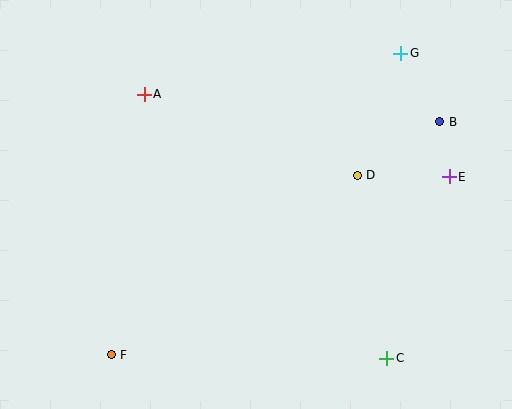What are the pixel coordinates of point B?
Point B is at (440, 122).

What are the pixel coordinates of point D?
Point D is at (357, 175).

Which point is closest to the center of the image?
Point D at (357, 175) is closest to the center.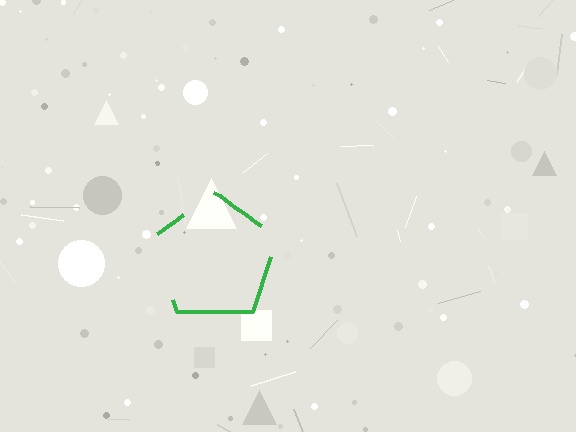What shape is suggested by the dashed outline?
The dashed outline suggests a pentagon.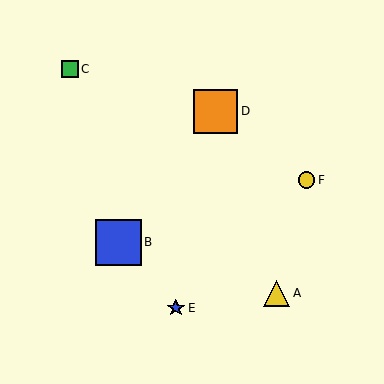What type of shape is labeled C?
Shape C is a green square.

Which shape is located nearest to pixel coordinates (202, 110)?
The orange square (labeled D) at (216, 111) is nearest to that location.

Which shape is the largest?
The blue square (labeled B) is the largest.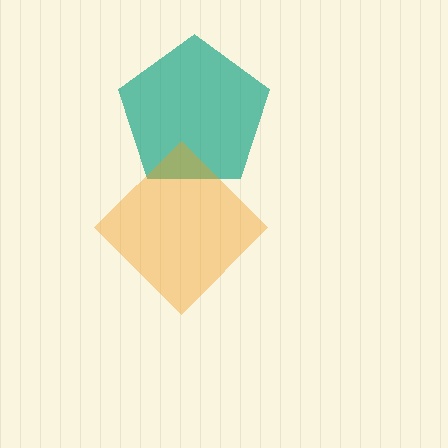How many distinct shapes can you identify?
There are 2 distinct shapes: a teal pentagon, an orange diamond.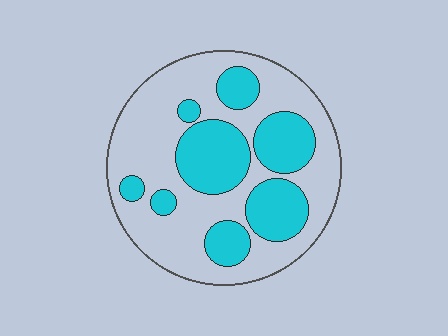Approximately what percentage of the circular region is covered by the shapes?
Approximately 35%.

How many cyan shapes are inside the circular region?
8.